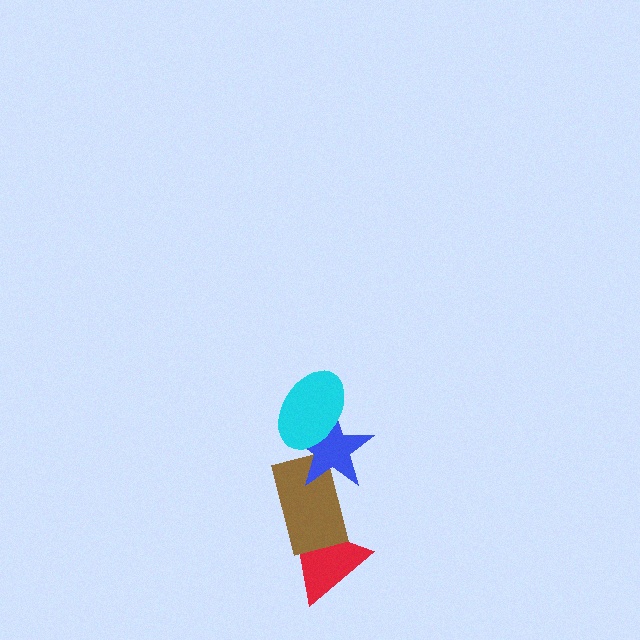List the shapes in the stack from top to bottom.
From top to bottom: the cyan ellipse, the blue star, the brown rectangle, the red triangle.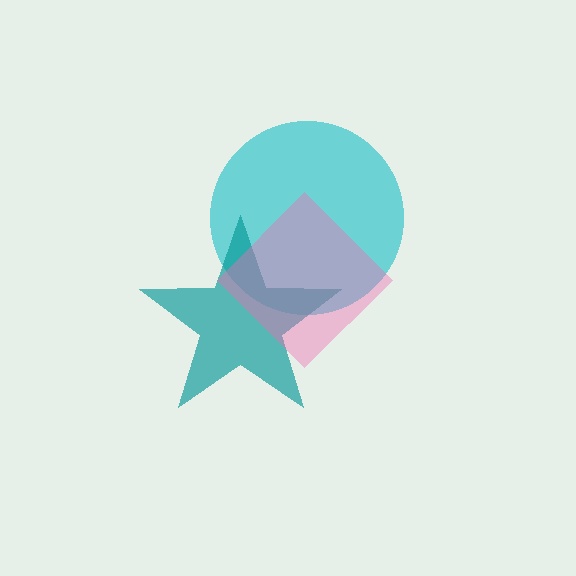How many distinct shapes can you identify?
There are 3 distinct shapes: a cyan circle, a teal star, a pink diamond.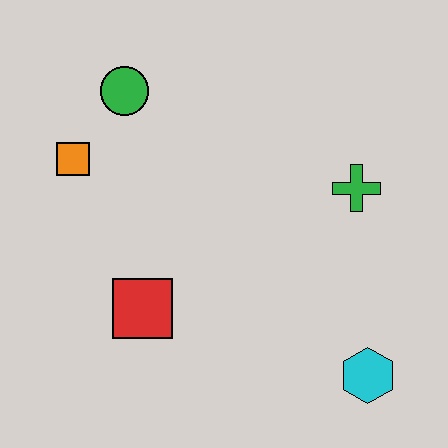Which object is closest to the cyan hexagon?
The green cross is closest to the cyan hexagon.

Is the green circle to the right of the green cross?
No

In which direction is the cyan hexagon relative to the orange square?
The cyan hexagon is to the right of the orange square.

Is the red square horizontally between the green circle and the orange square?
No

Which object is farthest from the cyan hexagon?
The green circle is farthest from the cyan hexagon.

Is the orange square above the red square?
Yes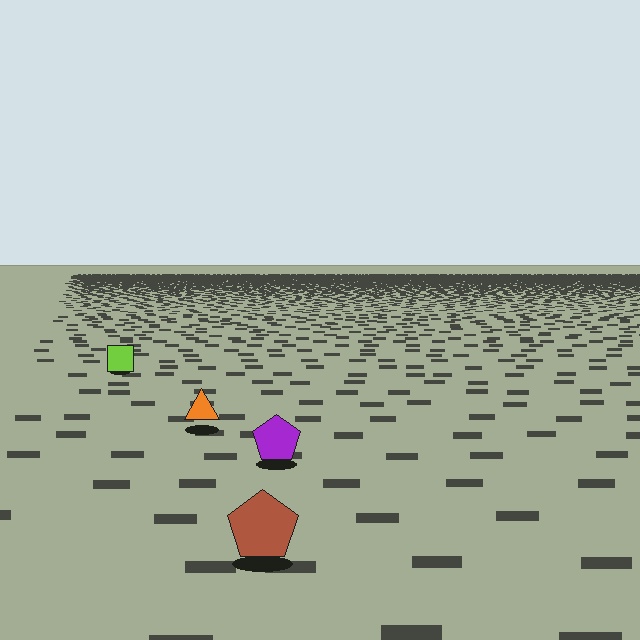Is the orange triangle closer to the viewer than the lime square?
Yes. The orange triangle is closer — you can tell from the texture gradient: the ground texture is coarser near it.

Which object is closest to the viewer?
The brown pentagon is closest. The texture marks near it are larger and more spread out.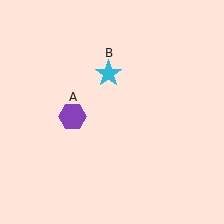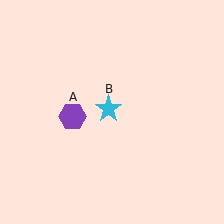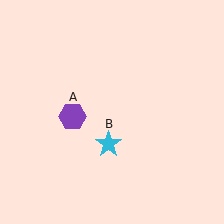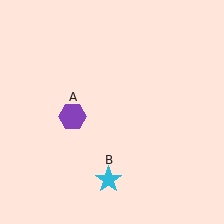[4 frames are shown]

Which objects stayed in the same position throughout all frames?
Purple hexagon (object A) remained stationary.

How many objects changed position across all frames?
1 object changed position: cyan star (object B).